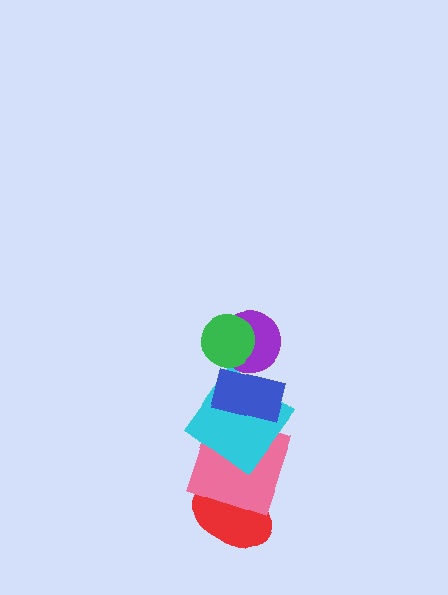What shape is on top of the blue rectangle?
The purple circle is on top of the blue rectangle.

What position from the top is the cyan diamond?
The cyan diamond is 4th from the top.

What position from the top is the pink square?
The pink square is 5th from the top.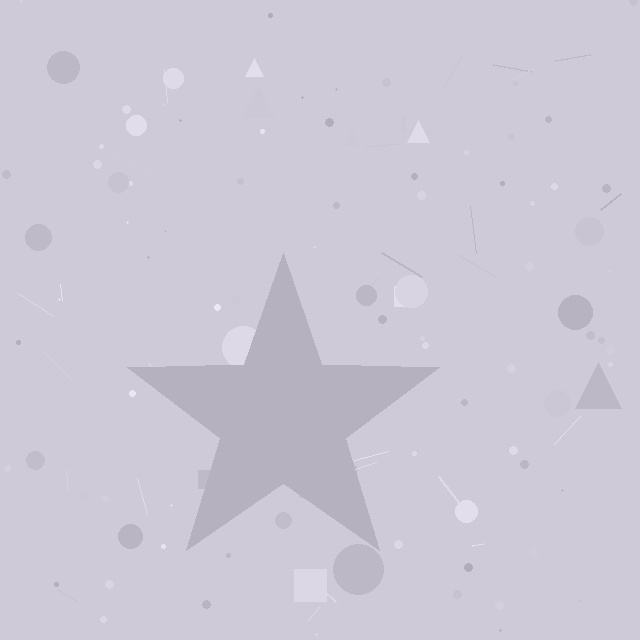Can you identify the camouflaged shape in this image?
The camouflaged shape is a star.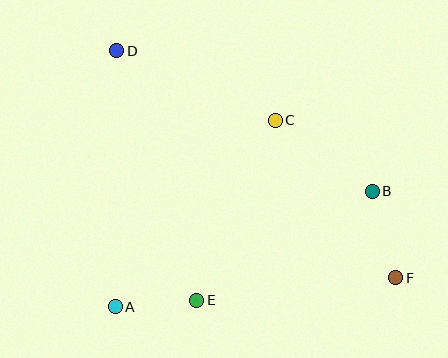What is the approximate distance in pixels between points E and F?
The distance between E and F is approximately 200 pixels.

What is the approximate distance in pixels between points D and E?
The distance between D and E is approximately 262 pixels.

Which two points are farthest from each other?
Points D and F are farthest from each other.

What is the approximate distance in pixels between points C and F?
The distance between C and F is approximately 198 pixels.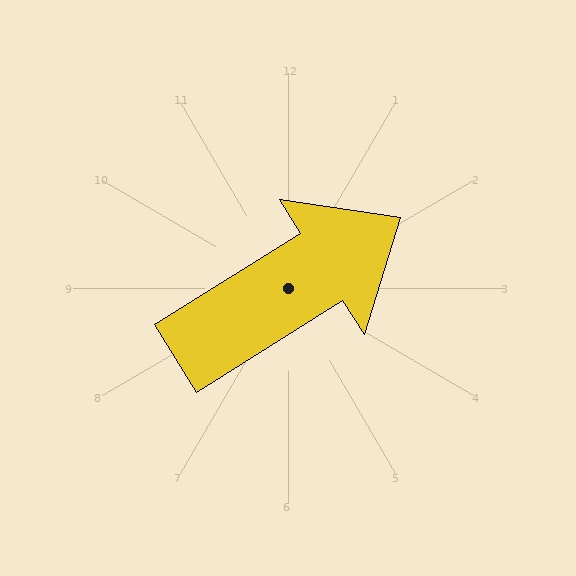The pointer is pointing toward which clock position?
Roughly 2 o'clock.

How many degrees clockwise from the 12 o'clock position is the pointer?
Approximately 58 degrees.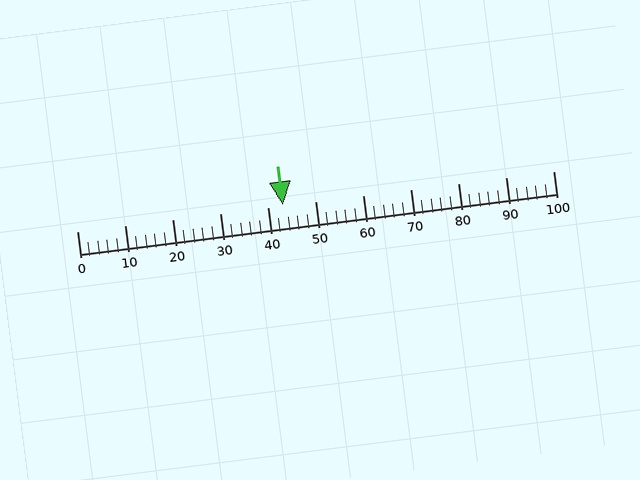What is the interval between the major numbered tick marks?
The major tick marks are spaced 10 units apart.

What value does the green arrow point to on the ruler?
The green arrow points to approximately 43.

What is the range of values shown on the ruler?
The ruler shows values from 0 to 100.